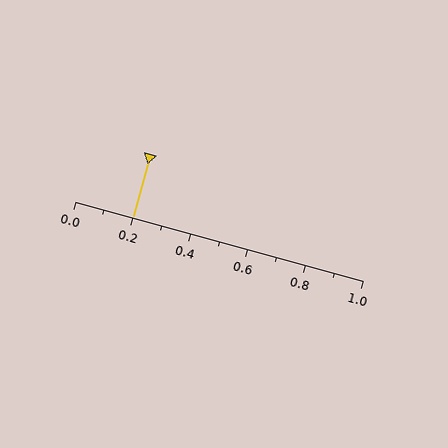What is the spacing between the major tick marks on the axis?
The major ticks are spaced 0.2 apart.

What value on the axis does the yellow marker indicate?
The marker indicates approximately 0.2.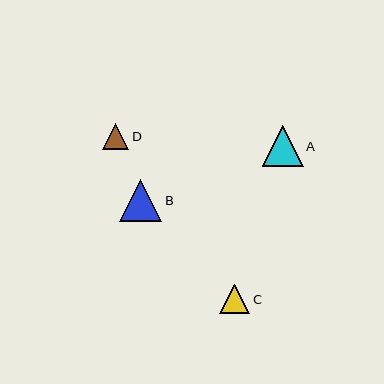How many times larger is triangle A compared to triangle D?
Triangle A is approximately 1.6 times the size of triangle D.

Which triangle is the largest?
Triangle B is the largest with a size of approximately 42 pixels.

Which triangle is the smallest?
Triangle D is the smallest with a size of approximately 26 pixels.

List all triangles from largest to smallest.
From largest to smallest: B, A, C, D.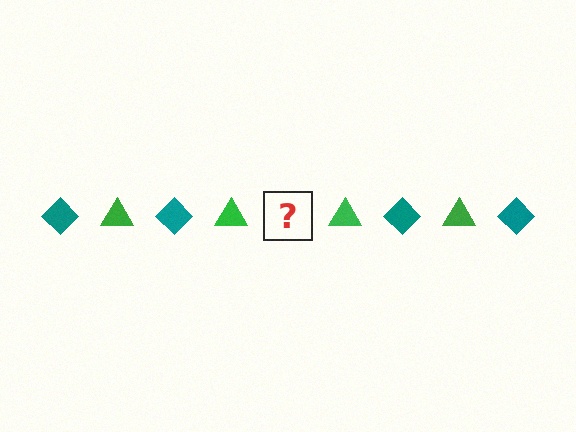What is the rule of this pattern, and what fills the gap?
The rule is that the pattern alternates between teal diamond and green triangle. The gap should be filled with a teal diamond.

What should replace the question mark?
The question mark should be replaced with a teal diamond.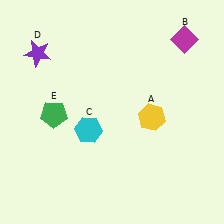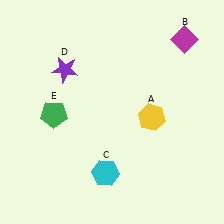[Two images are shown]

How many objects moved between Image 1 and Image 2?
2 objects moved between the two images.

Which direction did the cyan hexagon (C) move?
The cyan hexagon (C) moved down.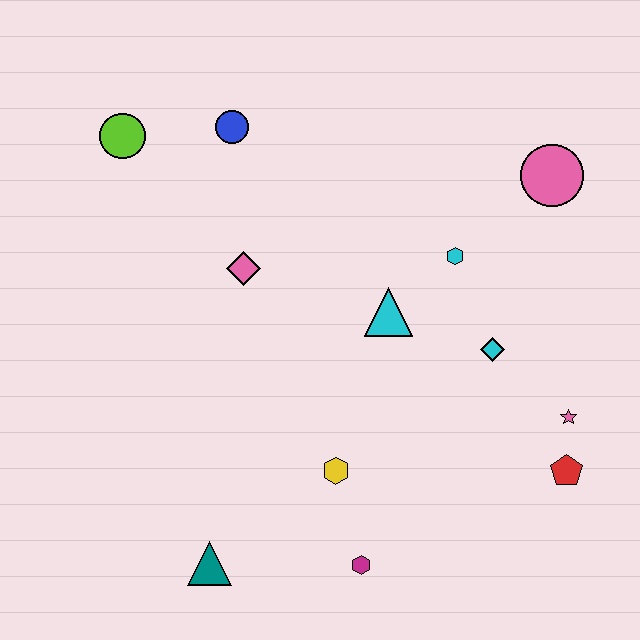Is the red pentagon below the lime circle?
Yes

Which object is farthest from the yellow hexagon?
The lime circle is farthest from the yellow hexagon.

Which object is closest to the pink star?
The red pentagon is closest to the pink star.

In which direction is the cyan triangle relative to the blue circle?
The cyan triangle is below the blue circle.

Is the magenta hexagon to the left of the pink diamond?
No